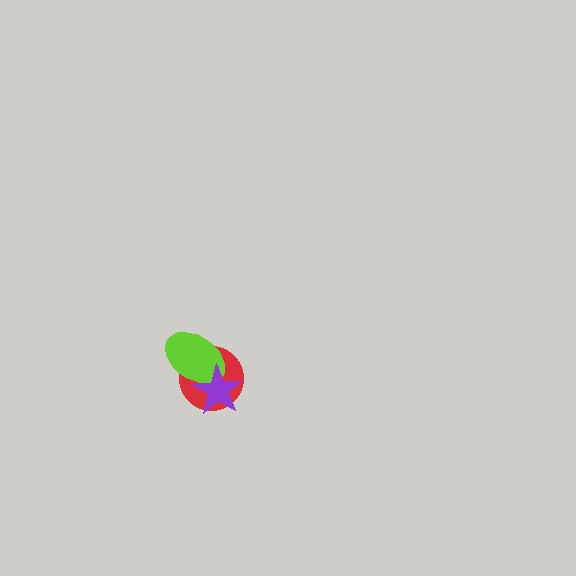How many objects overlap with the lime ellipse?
2 objects overlap with the lime ellipse.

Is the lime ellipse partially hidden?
Yes, it is partially covered by another shape.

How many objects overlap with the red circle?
2 objects overlap with the red circle.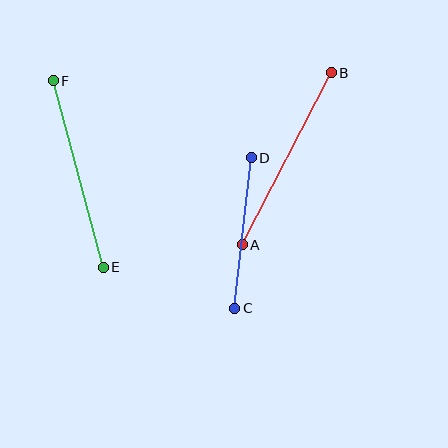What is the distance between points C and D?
The distance is approximately 152 pixels.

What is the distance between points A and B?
The distance is approximately 194 pixels.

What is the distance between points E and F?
The distance is approximately 193 pixels.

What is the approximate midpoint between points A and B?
The midpoint is at approximately (287, 159) pixels.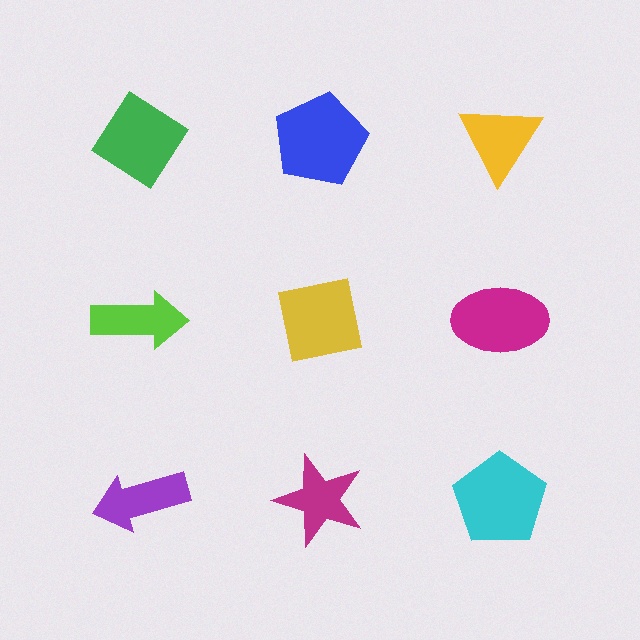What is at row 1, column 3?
A yellow triangle.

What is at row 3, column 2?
A magenta star.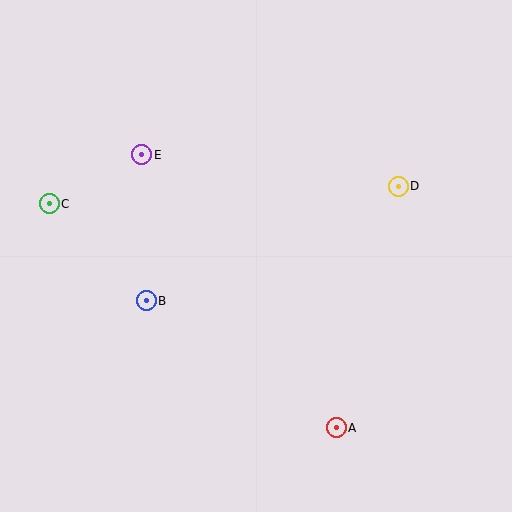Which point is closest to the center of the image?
Point B at (146, 301) is closest to the center.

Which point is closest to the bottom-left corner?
Point B is closest to the bottom-left corner.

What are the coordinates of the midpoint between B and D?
The midpoint between B and D is at (272, 243).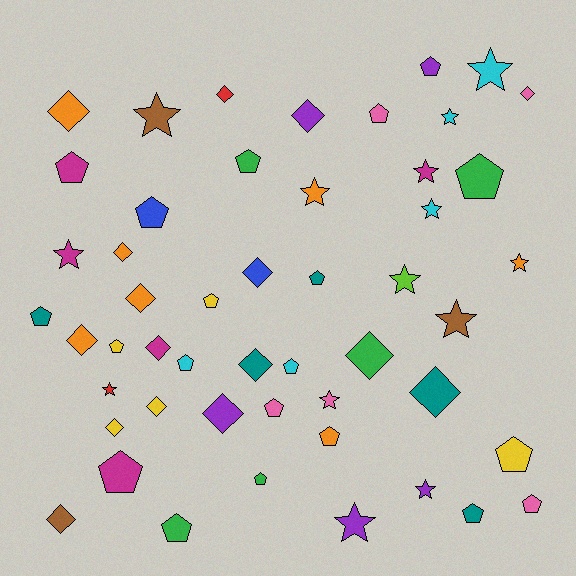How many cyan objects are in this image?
There are 5 cyan objects.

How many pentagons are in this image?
There are 20 pentagons.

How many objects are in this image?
There are 50 objects.